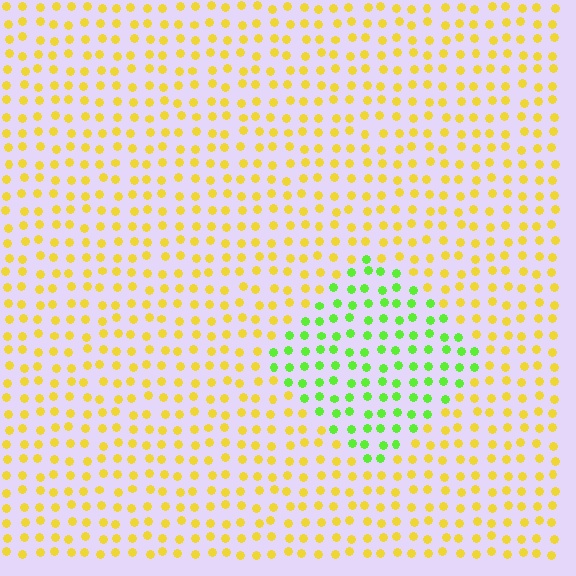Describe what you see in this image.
The image is filled with small yellow elements in a uniform arrangement. A diamond-shaped region is visible where the elements are tinted to a slightly different hue, forming a subtle color boundary.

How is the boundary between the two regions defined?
The boundary is defined purely by a slight shift in hue (about 55 degrees). Spacing, size, and orientation are identical on both sides.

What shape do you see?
I see a diamond.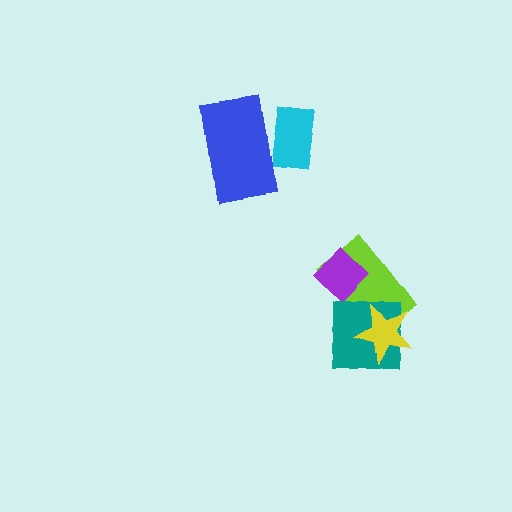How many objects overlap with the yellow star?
2 objects overlap with the yellow star.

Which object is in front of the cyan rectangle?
The blue rectangle is in front of the cyan rectangle.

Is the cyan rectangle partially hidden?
Yes, it is partially covered by another shape.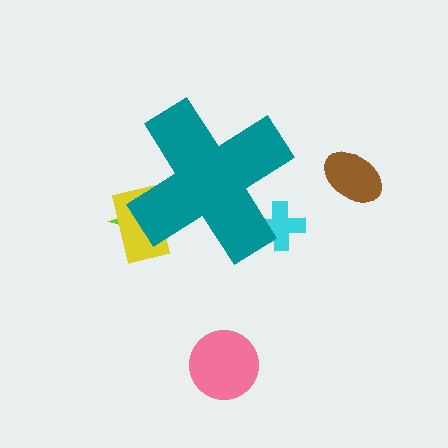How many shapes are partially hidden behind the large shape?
3 shapes are partially hidden.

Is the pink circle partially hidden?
No, the pink circle is fully visible.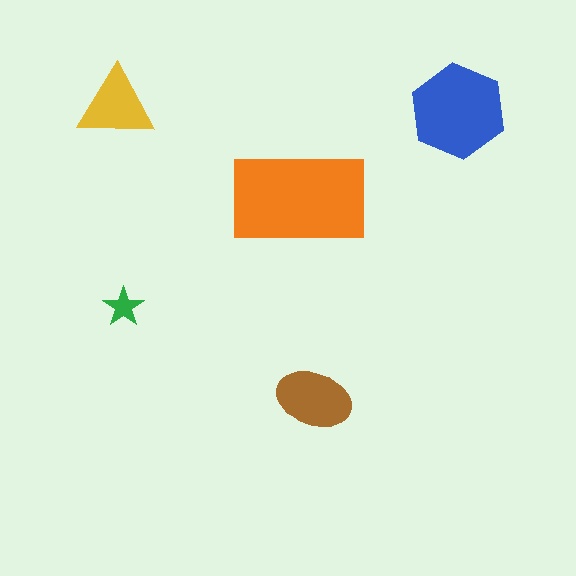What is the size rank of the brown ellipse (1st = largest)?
3rd.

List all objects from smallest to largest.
The green star, the yellow triangle, the brown ellipse, the blue hexagon, the orange rectangle.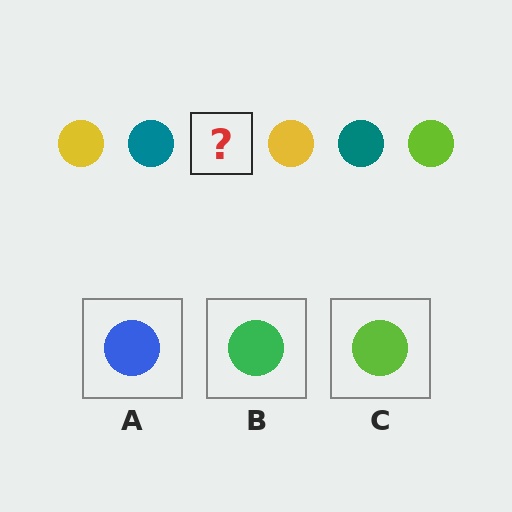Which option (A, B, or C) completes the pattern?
C.